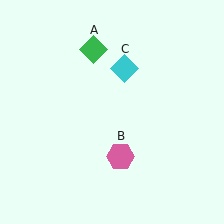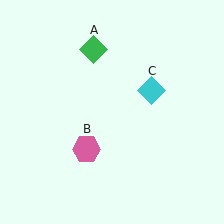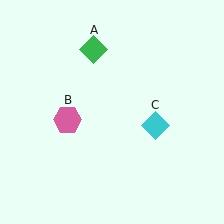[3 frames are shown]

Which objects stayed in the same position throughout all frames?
Green diamond (object A) remained stationary.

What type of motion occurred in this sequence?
The pink hexagon (object B), cyan diamond (object C) rotated clockwise around the center of the scene.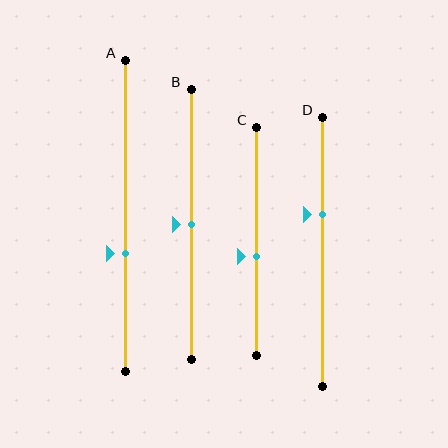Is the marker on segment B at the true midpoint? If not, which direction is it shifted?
Yes, the marker on segment B is at the true midpoint.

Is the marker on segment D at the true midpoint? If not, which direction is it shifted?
No, the marker on segment D is shifted upward by about 14% of the segment length.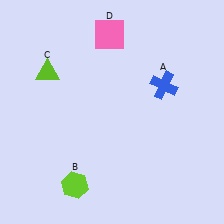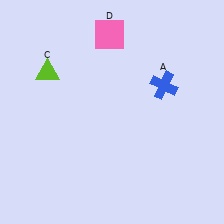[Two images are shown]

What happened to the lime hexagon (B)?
The lime hexagon (B) was removed in Image 2. It was in the bottom-left area of Image 1.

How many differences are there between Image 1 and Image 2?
There is 1 difference between the two images.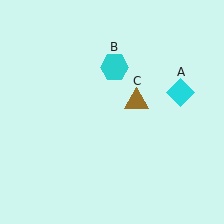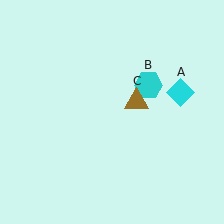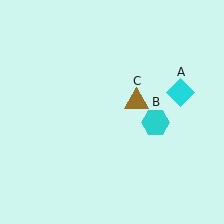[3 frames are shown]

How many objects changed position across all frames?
1 object changed position: cyan hexagon (object B).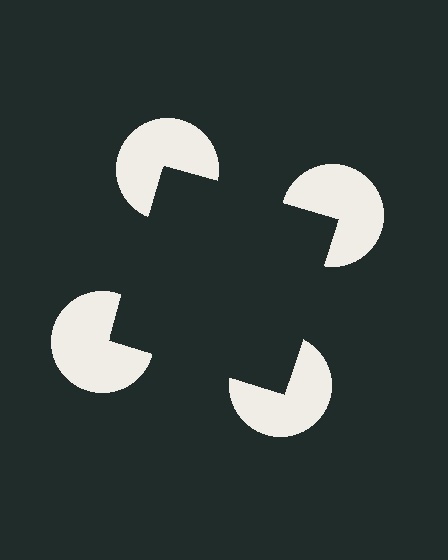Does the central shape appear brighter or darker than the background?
It typically appears slightly darker than the background, even though no actual brightness change is drawn.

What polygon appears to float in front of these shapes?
An illusory square — its edges are inferred from the aligned wedge cuts in the pac-man discs, not physically drawn.